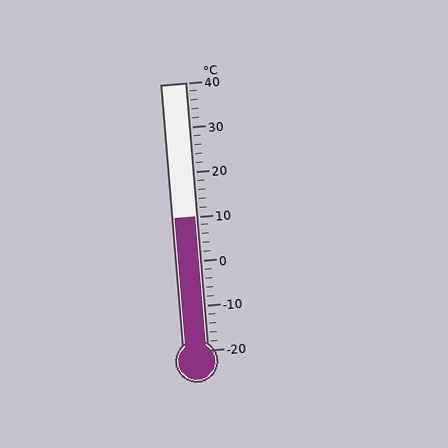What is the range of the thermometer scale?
The thermometer scale ranges from -20°C to 40°C.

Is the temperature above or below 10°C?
The temperature is at 10°C.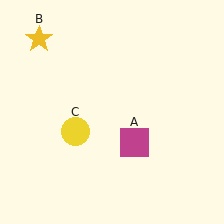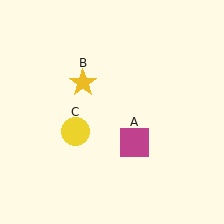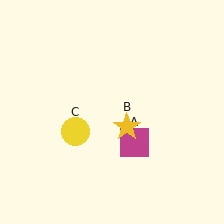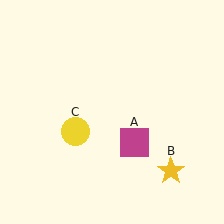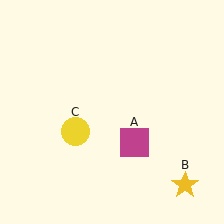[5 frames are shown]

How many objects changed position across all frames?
1 object changed position: yellow star (object B).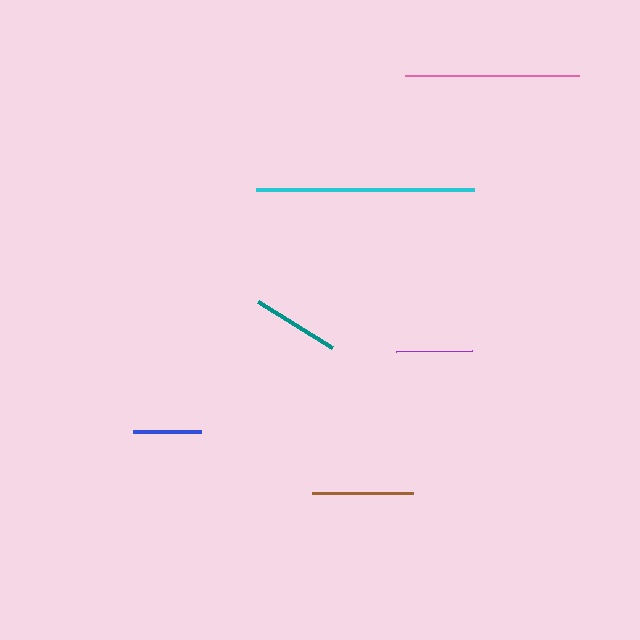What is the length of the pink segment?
The pink segment is approximately 174 pixels long.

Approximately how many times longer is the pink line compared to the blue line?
The pink line is approximately 2.6 times the length of the blue line.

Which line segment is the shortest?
The blue line is the shortest at approximately 67 pixels.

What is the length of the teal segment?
The teal segment is approximately 87 pixels long.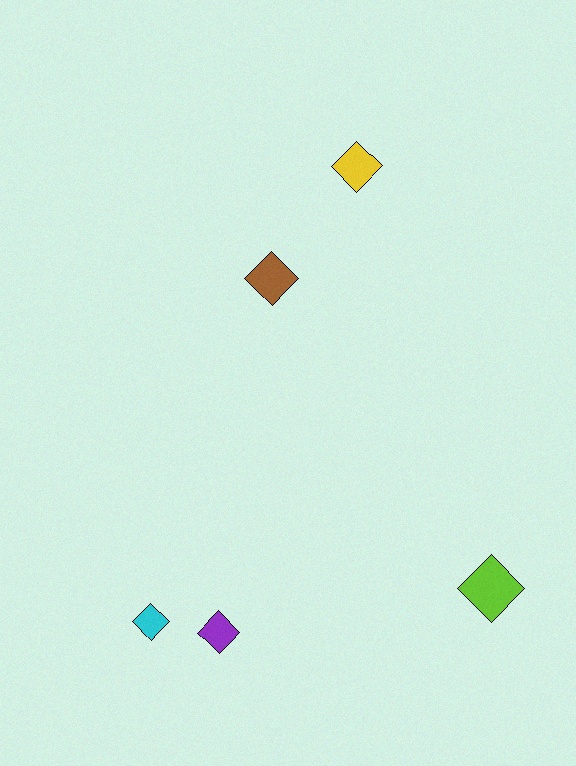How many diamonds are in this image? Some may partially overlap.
There are 5 diamonds.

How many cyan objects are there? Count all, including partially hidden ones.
There is 1 cyan object.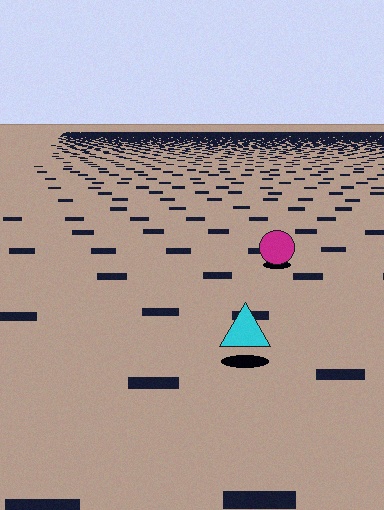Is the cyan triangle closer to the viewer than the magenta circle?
Yes. The cyan triangle is closer — you can tell from the texture gradient: the ground texture is coarser near it.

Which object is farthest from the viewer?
The magenta circle is farthest from the viewer. It appears smaller and the ground texture around it is denser.